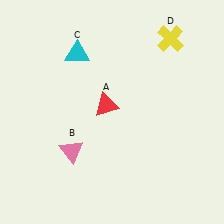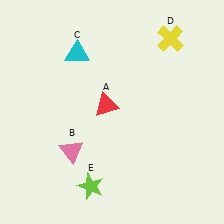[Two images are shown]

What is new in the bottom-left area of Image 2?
A lime star (E) was added in the bottom-left area of Image 2.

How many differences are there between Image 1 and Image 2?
There is 1 difference between the two images.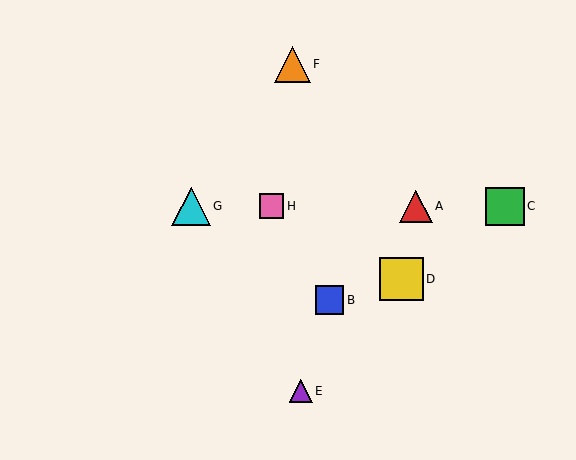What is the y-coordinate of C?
Object C is at y≈206.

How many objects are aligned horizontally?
4 objects (A, C, G, H) are aligned horizontally.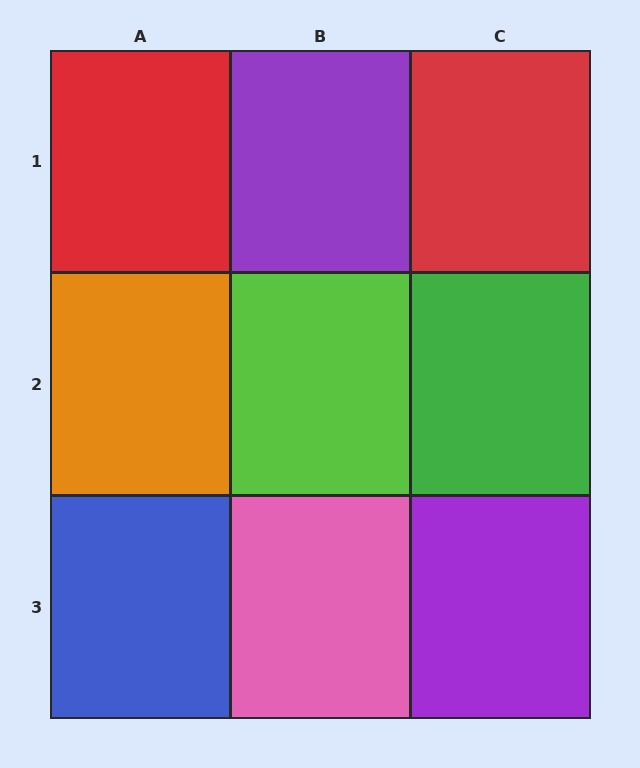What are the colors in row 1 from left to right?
Red, purple, red.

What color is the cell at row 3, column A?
Blue.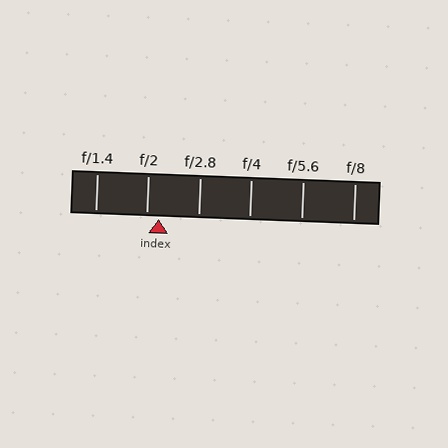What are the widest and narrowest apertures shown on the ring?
The widest aperture shown is f/1.4 and the narrowest is f/8.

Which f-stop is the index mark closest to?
The index mark is closest to f/2.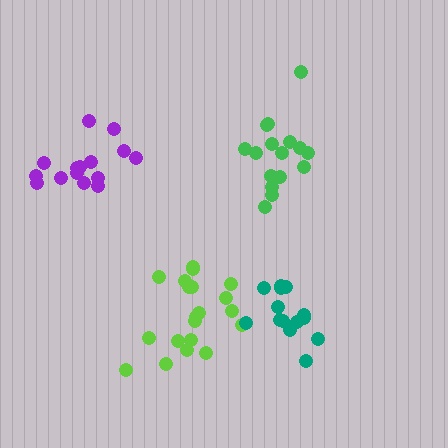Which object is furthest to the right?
The green cluster is rightmost.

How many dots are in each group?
Group 1: 16 dots, Group 2: 15 dots, Group 3: 20 dots, Group 4: 14 dots (65 total).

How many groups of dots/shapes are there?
There are 4 groups.